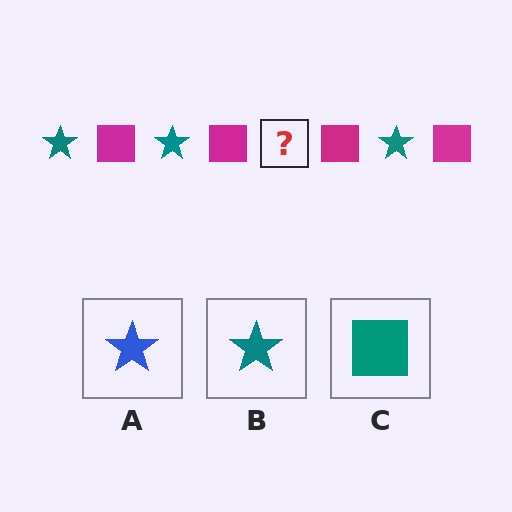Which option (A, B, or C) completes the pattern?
B.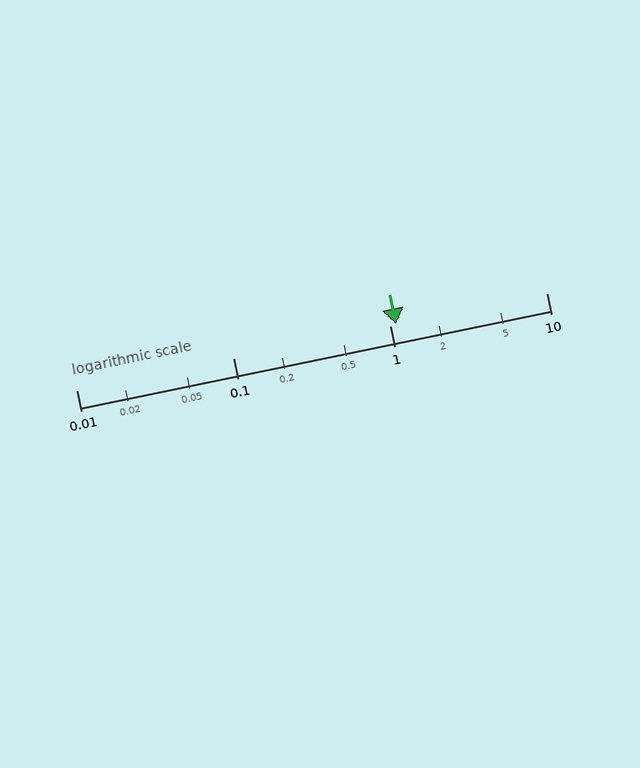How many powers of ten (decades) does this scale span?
The scale spans 3 decades, from 0.01 to 10.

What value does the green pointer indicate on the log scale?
The pointer indicates approximately 1.1.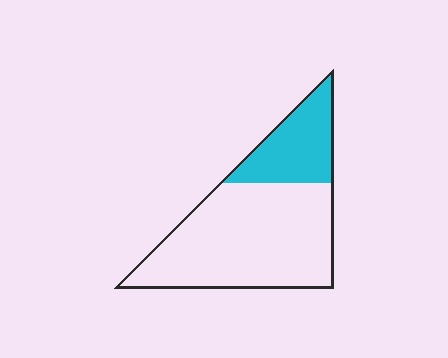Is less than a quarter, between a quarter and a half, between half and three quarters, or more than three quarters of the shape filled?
Between a quarter and a half.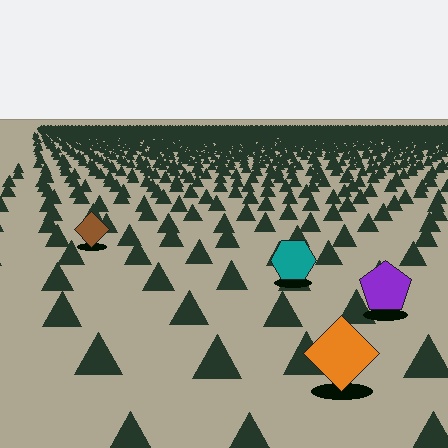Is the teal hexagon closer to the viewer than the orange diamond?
No. The orange diamond is closer — you can tell from the texture gradient: the ground texture is coarser near it.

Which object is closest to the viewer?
The orange diamond is closest. The texture marks near it are larger and more spread out.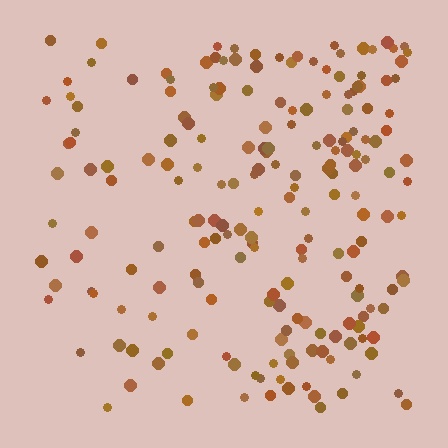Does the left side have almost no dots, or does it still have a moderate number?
Still a moderate number, just noticeably fewer than the right.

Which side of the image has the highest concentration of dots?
The right.